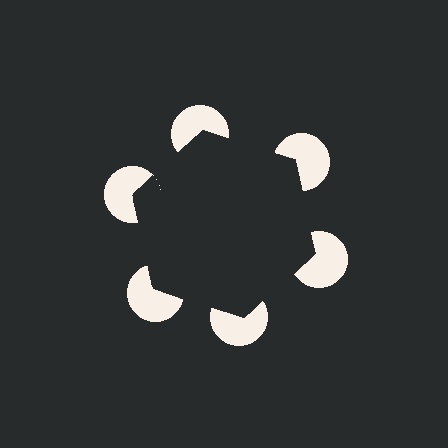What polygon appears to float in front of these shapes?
An illusory hexagon — its edges are inferred from the aligned wedge cuts in the pac-man discs, not physically drawn.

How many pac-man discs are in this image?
There are 6 — one at each vertex of the illusory hexagon.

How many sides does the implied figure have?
6 sides.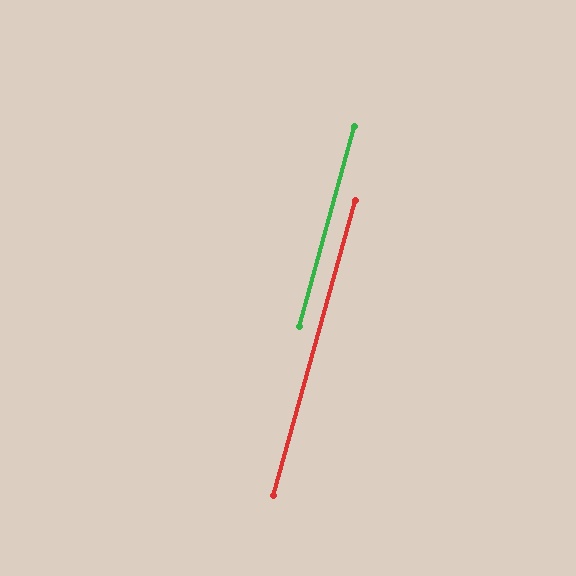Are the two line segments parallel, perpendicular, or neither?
Parallel — their directions differ by only 0.3°.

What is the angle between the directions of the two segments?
Approximately 0 degrees.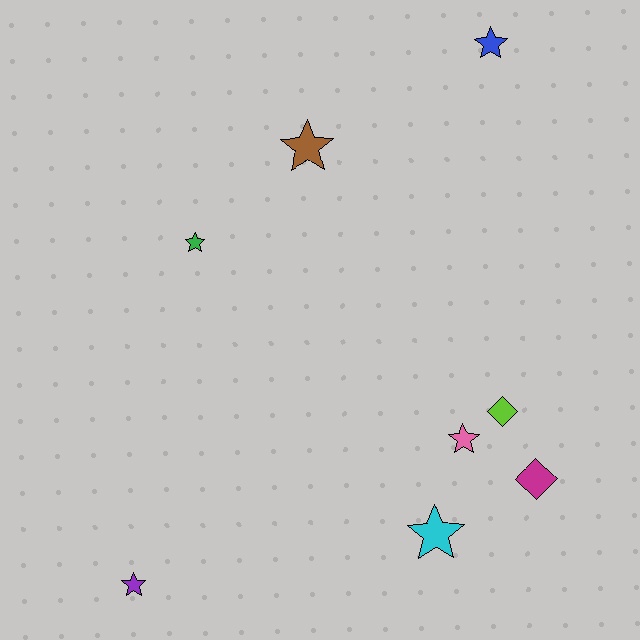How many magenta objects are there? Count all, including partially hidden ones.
There is 1 magenta object.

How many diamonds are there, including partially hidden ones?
There are 2 diamonds.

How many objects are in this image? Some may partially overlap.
There are 8 objects.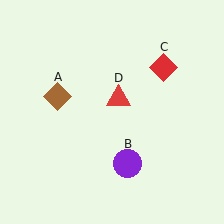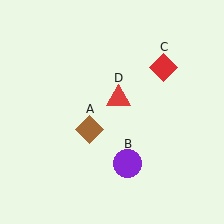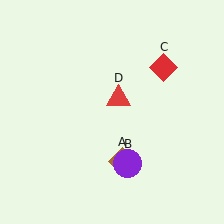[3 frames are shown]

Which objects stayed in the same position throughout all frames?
Purple circle (object B) and red diamond (object C) and red triangle (object D) remained stationary.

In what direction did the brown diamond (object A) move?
The brown diamond (object A) moved down and to the right.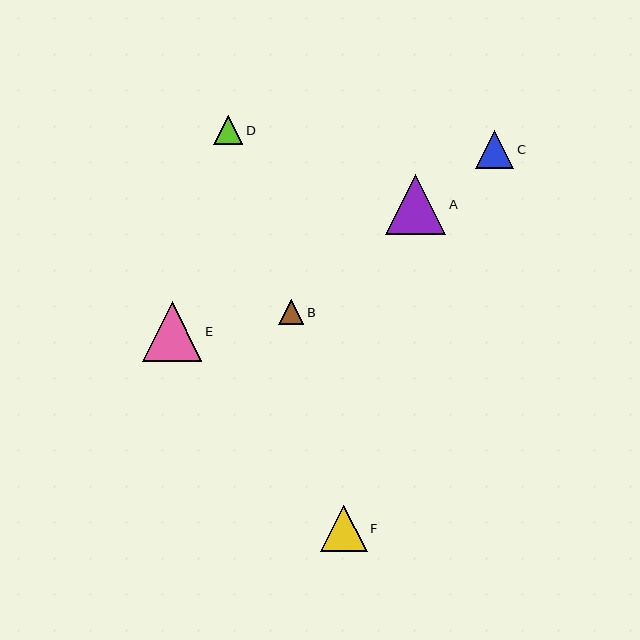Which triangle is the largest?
Triangle A is the largest with a size of approximately 60 pixels.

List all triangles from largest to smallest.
From largest to smallest: A, E, F, C, D, B.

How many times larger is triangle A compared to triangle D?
Triangle A is approximately 2.1 times the size of triangle D.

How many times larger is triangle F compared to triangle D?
Triangle F is approximately 1.6 times the size of triangle D.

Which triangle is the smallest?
Triangle B is the smallest with a size of approximately 25 pixels.